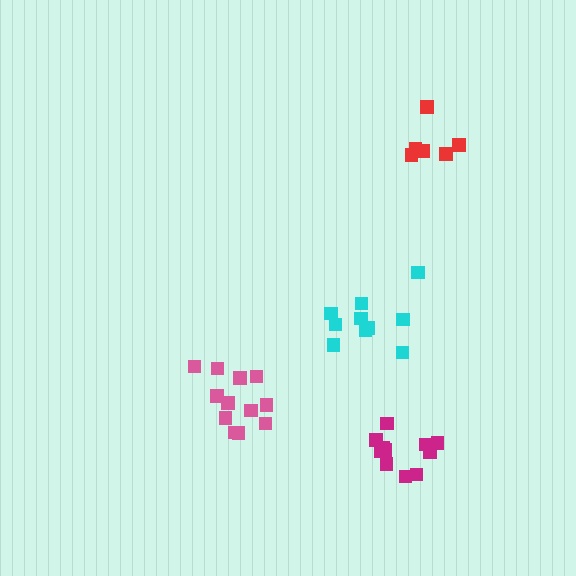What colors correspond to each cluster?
The clusters are colored: red, pink, cyan, magenta.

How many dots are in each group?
Group 1: 7 dots, Group 2: 12 dots, Group 3: 10 dots, Group 4: 12 dots (41 total).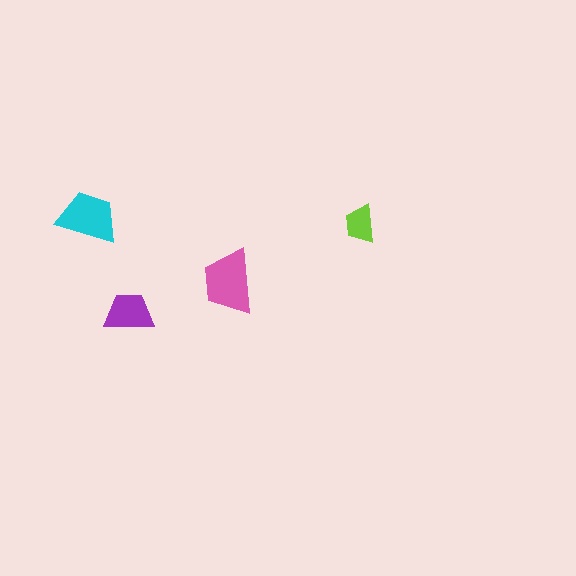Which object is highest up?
The cyan trapezoid is topmost.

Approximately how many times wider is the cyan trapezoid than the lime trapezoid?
About 1.5 times wider.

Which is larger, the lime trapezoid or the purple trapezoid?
The purple one.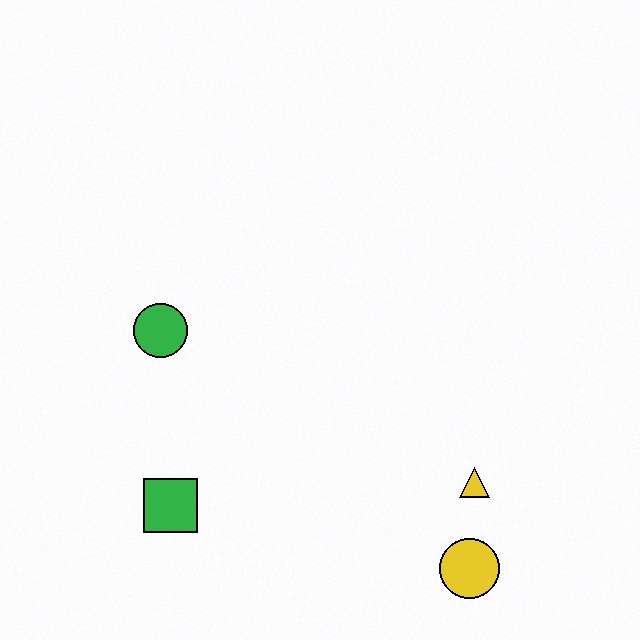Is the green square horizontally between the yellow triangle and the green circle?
Yes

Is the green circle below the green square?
No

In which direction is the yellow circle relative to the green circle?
The yellow circle is to the right of the green circle.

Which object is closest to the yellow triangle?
The yellow circle is closest to the yellow triangle.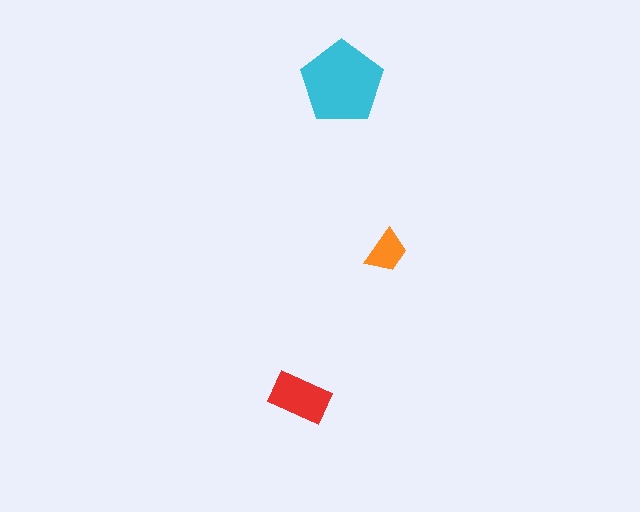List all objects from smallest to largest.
The orange trapezoid, the red rectangle, the cyan pentagon.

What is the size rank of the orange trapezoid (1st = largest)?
3rd.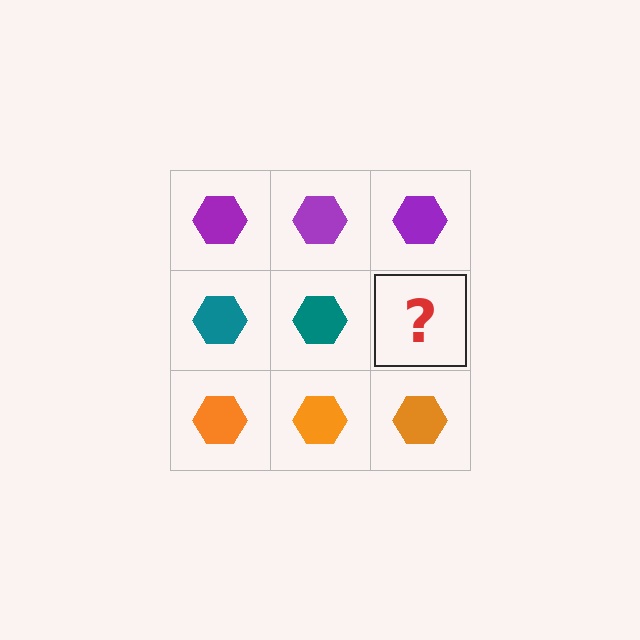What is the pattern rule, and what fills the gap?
The rule is that each row has a consistent color. The gap should be filled with a teal hexagon.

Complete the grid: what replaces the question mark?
The question mark should be replaced with a teal hexagon.